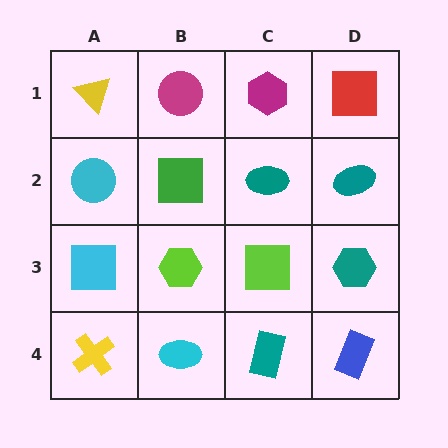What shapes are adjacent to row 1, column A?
A cyan circle (row 2, column A), a magenta circle (row 1, column B).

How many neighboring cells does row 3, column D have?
3.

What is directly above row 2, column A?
A yellow triangle.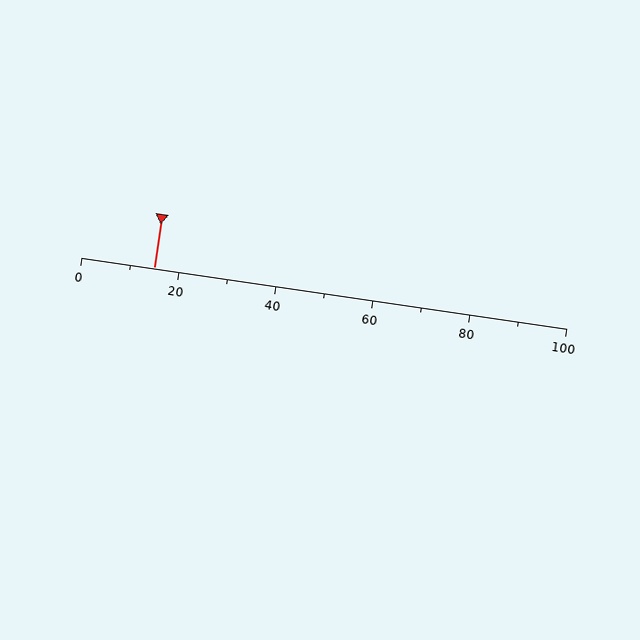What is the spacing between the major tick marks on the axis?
The major ticks are spaced 20 apart.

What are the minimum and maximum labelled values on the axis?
The axis runs from 0 to 100.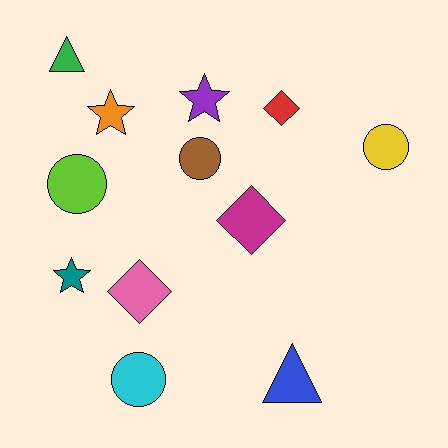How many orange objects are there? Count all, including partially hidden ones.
There is 1 orange object.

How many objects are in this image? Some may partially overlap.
There are 12 objects.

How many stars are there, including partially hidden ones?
There are 3 stars.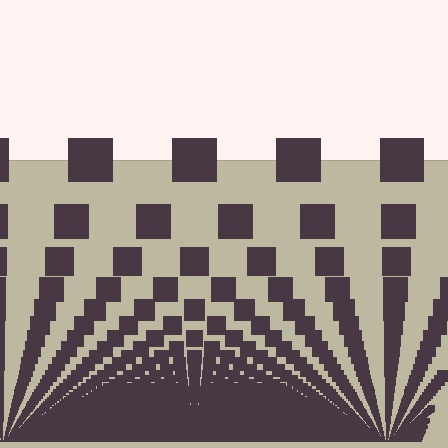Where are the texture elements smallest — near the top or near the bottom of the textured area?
Near the bottom.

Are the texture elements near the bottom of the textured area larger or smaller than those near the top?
Smaller. The gradient is inverted — elements near the bottom are smaller and denser.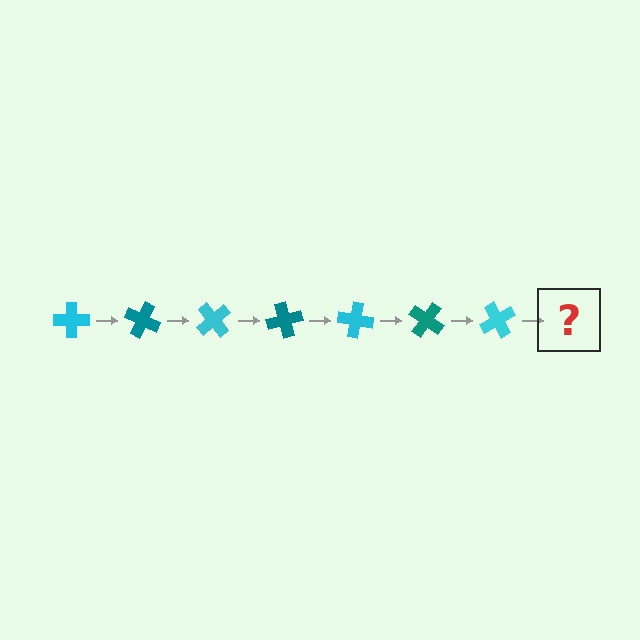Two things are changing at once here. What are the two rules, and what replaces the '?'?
The two rules are that it rotates 25 degrees each step and the color cycles through cyan and teal. The '?' should be a teal cross, rotated 175 degrees from the start.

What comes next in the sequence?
The next element should be a teal cross, rotated 175 degrees from the start.